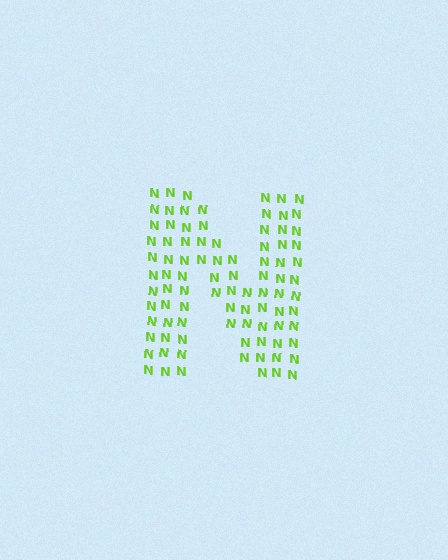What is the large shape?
The large shape is the letter N.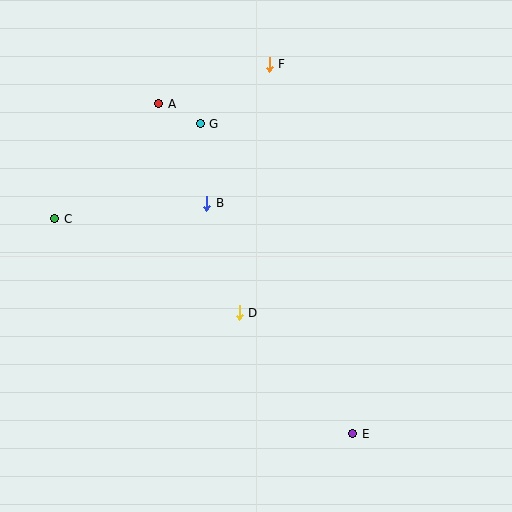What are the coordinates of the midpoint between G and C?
The midpoint between G and C is at (127, 171).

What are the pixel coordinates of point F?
Point F is at (269, 64).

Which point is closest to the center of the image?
Point D at (239, 313) is closest to the center.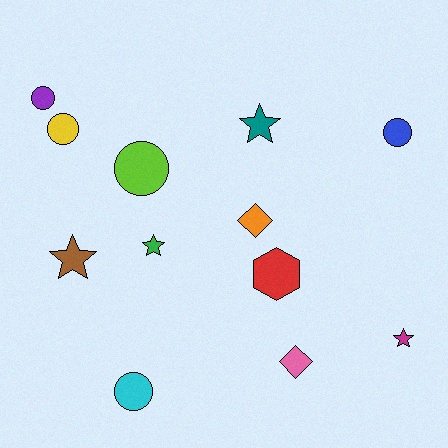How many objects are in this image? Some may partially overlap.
There are 12 objects.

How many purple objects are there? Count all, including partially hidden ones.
There is 1 purple object.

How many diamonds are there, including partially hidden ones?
There are 2 diamonds.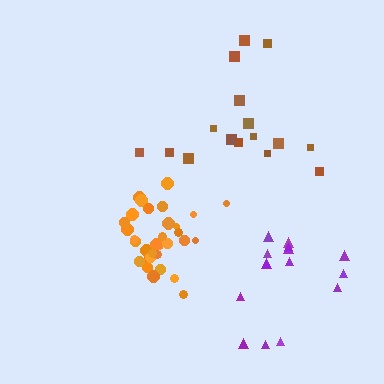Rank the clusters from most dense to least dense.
orange, purple, brown.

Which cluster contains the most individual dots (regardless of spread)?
Orange (33).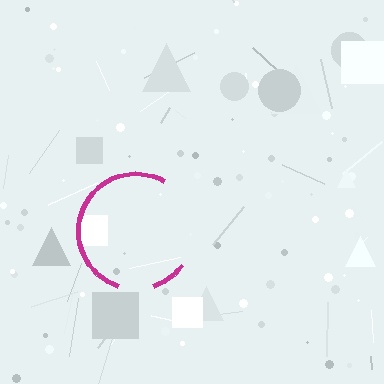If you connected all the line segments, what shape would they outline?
They would outline a circle.